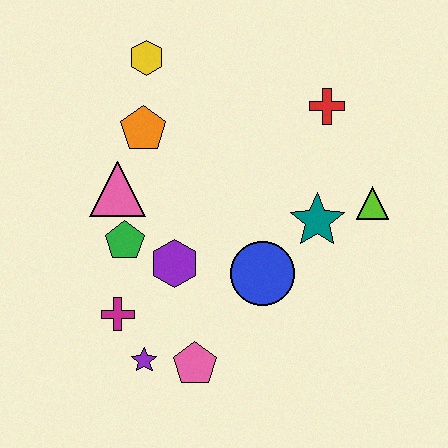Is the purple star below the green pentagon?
Yes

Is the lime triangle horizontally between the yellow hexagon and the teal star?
No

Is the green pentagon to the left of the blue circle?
Yes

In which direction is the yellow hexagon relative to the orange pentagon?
The yellow hexagon is above the orange pentagon.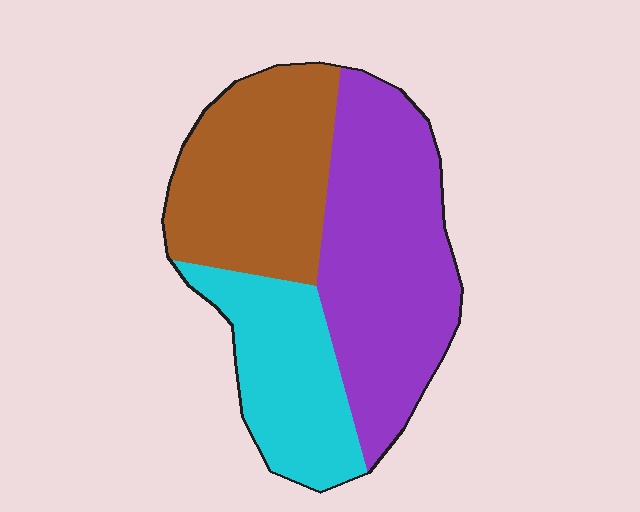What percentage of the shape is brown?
Brown covers 33% of the shape.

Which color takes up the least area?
Cyan, at roughly 25%.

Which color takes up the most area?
Purple, at roughly 45%.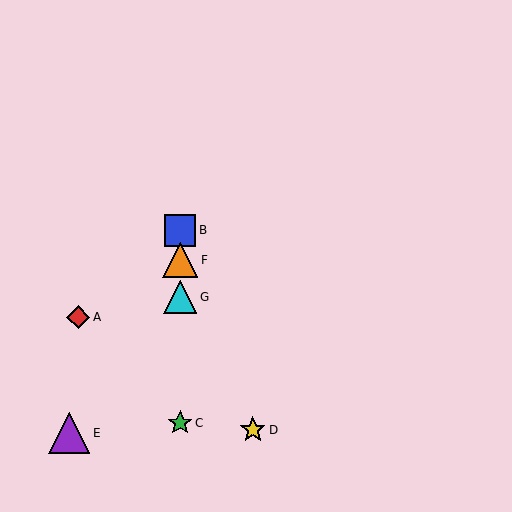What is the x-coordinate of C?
Object C is at x≈180.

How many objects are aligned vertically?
4 objects (B, C, F, G) are aligned vertically.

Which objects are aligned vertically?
Objects B, C, F, G are aligned vertically.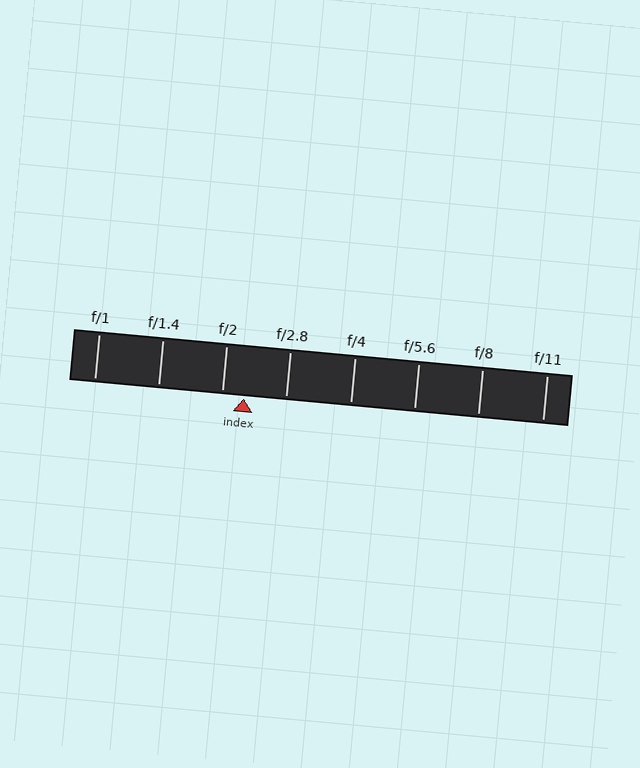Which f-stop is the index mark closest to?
The index mark is closest to f/2.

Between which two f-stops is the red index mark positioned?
The index mark is between f/2 and f/2.8.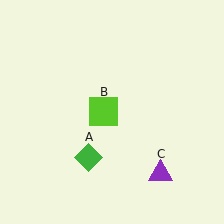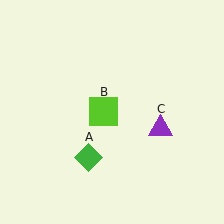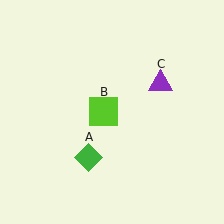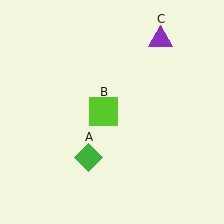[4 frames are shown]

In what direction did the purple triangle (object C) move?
The purple triangle (object C) moved up.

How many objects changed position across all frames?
1 object changed position: purple triangle (object C).